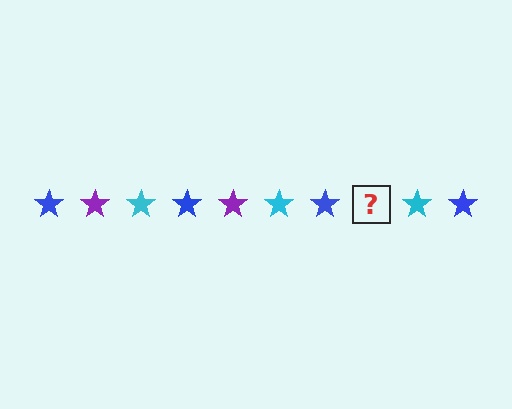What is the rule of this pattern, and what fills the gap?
The rule is that the pattern cycles through blue, purple, cyan stars. The gap should be filled with a purple star.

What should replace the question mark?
The question mark should be replaced with a purple star.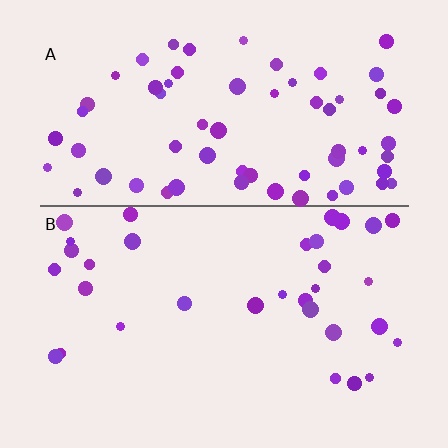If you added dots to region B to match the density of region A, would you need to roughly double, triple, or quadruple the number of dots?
Approximately double.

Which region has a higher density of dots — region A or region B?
A (the top).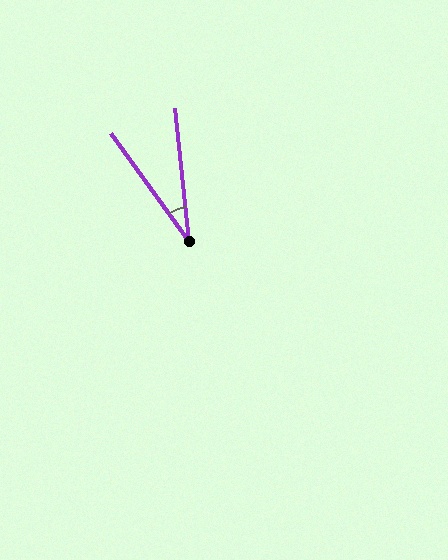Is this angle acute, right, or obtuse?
It is acute.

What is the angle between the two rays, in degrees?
Approximately 30 degrees.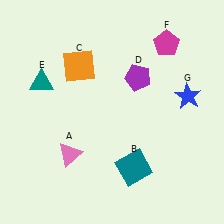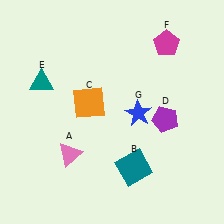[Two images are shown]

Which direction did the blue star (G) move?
The blue star (G) moved left.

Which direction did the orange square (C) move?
The orange square (C) moved down.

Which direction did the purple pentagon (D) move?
The purple pentagon (D) moved down.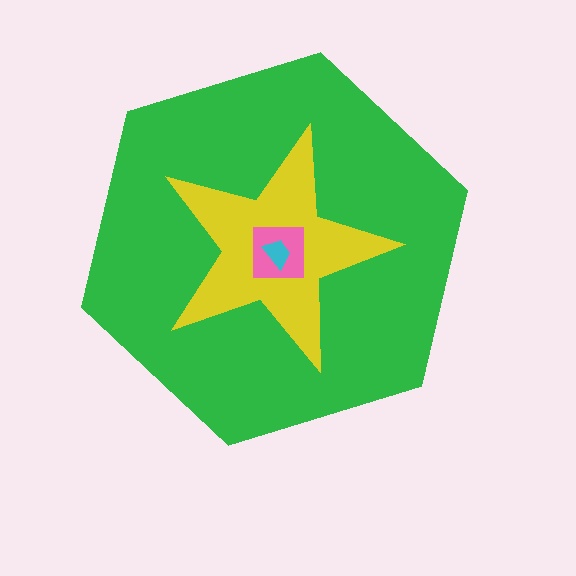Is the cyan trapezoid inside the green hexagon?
Yes.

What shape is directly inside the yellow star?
The pink square.